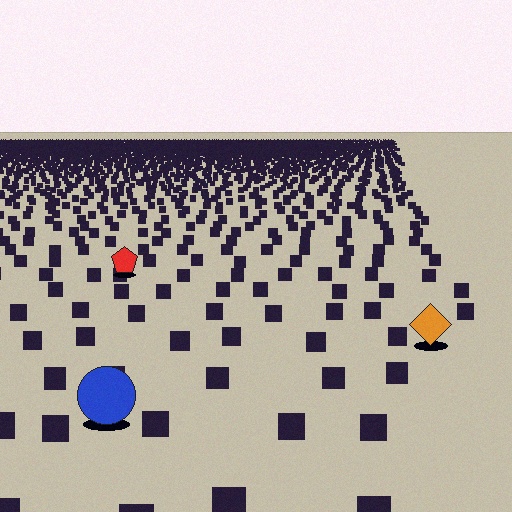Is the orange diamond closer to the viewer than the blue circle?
No. The blue circle is closer — you can tell from the texture gradient: the ground texture is coarser near it.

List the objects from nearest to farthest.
From nearest to farthest: the blue circle, the orange diamond, the red pentagon.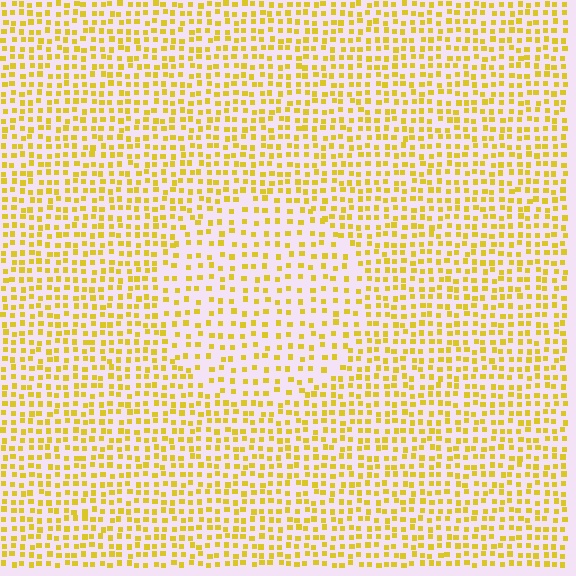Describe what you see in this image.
The image contains small yellow elements arranged at two different densities. A circle-shaped region is visible where the elements are less densely packed than the surrounding area.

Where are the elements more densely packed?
The elements are more densely packed outside the circle boundary.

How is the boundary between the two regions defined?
The boundary is defined by a change in element density (approximately 1.6x ratio). All elements are the same color, size, and shape.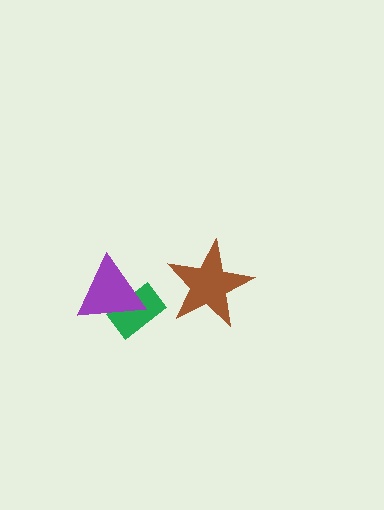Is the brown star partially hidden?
No, no other shape covers it.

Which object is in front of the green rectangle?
The purple triangle is in front of the green rectangle.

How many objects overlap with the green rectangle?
1 object overlaps with the green rectangle.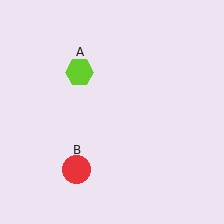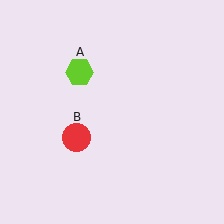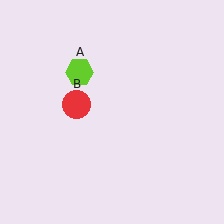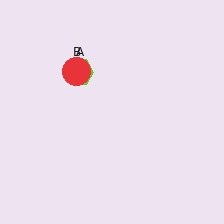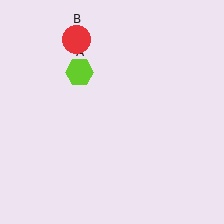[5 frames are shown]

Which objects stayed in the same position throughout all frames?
Lime hexagon (object A) remained stationary.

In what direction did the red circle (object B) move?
The red circle (object B) moved up.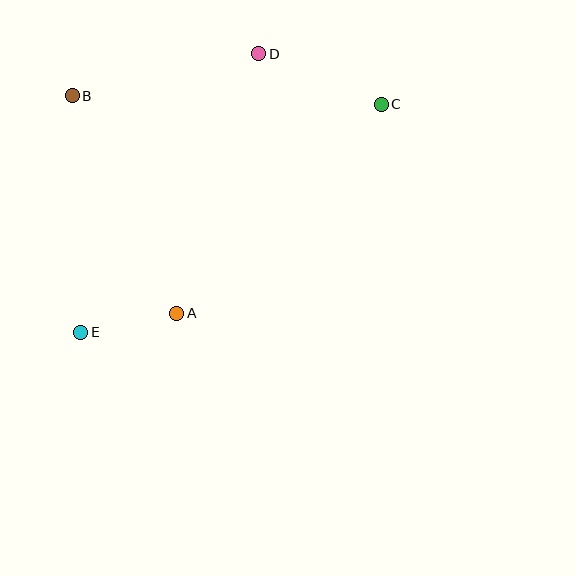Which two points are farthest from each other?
Points C and E are farthest from each other.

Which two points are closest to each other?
Points A and E are closest to each other.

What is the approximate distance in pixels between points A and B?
The distance between A and B is approximately 241 pixels.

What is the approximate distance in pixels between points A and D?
The distance between A and D is approximately 272 pixels.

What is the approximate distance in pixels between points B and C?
The distance between B and C is approximately 309 pixels.